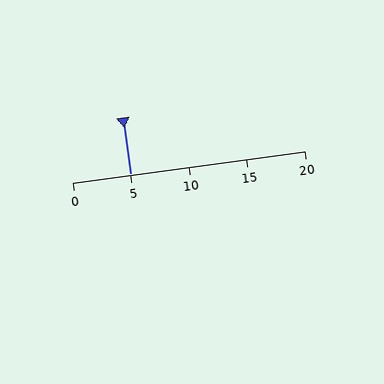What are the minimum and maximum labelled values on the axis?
The axis runs from 0 to 20.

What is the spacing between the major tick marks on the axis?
The major ticks are spaced 5 apart.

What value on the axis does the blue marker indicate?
The marker indicates approximately 5.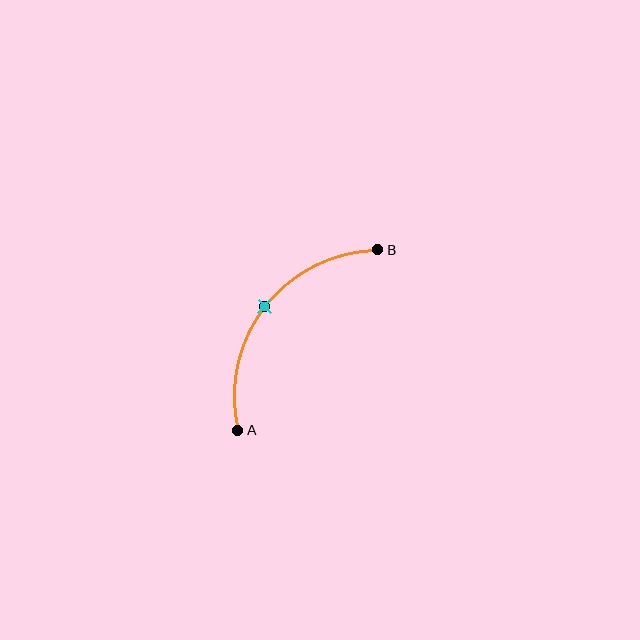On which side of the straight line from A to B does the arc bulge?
The arc bulges above and to the left of the straight line connecting A and B.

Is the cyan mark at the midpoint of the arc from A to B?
Yes. The cyan mark lies on the arc at equal arc-length from both A and B — it is the arc midpoint.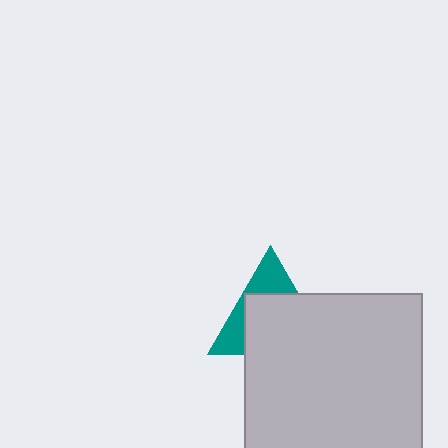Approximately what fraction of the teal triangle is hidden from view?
Roughly 64% of the teal triangle is hidden behind the light gray rectangle.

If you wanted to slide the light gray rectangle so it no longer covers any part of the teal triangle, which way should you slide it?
Slide it down — that is the most direct way to separate the two shapes.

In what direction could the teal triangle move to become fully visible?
The teal triangle could move up. That would shift it out from behind the light gray rectangle entirely.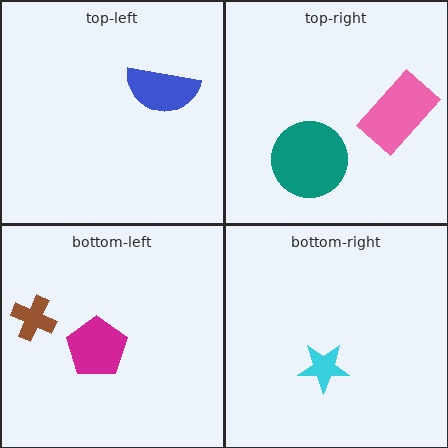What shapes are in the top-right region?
The pink rectangle, the teal circle.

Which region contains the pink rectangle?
The top-right region.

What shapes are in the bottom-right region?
The cyan star.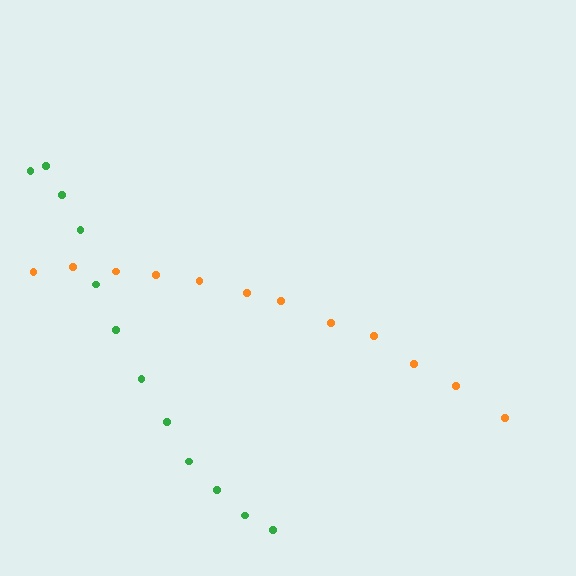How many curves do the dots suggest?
There are 2 distinct paths.